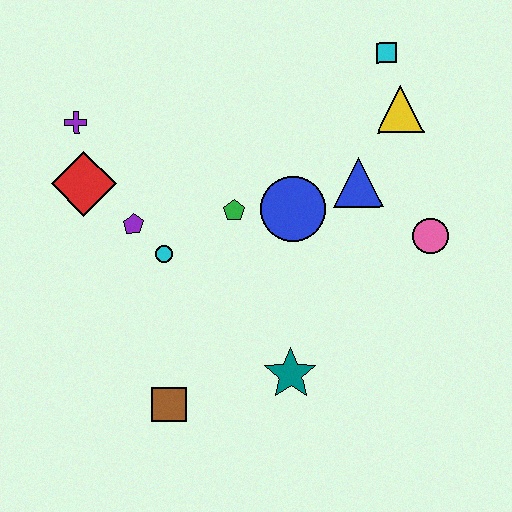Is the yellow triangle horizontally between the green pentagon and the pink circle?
Yes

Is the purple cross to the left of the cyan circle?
Yes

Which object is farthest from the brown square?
The cyan square is farthest from the brown square.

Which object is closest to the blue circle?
The green pentagon is closest to the blue circle.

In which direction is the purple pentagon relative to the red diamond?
The purple pentagon is to the right of the red diamond.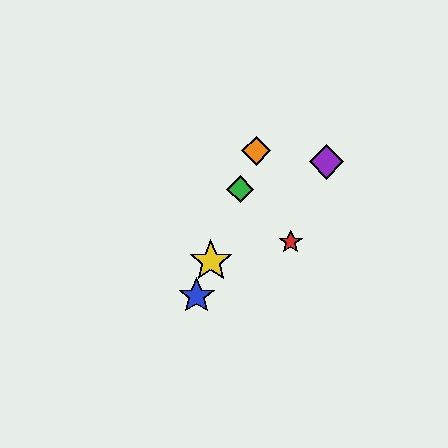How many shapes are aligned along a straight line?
4 shapes (the blue star, the green diamond, the yellow star, the orange diamond) are aligned along a straight line.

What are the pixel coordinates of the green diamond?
The green diamond is at (240, 189).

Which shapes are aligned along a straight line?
The blue star, the green diamond, the yellow star, the orange diamond are aligned along a straight line.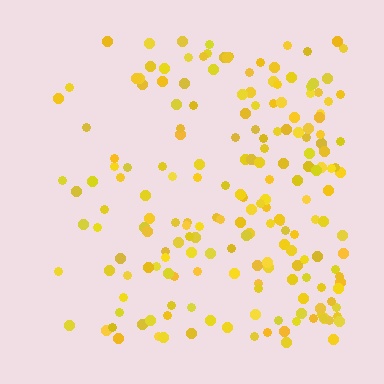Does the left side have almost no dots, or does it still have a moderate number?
Still a moderate number, just noticeably fewer than the right.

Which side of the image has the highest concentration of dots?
The right.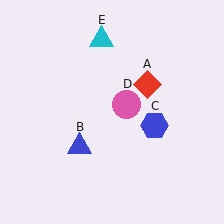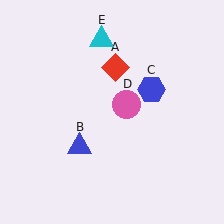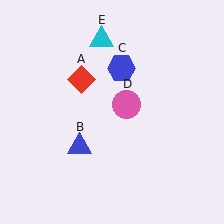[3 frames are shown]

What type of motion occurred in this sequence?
The red diamond (object A), blue hexagon (object C) rotated counterclockwise around the center of the scene.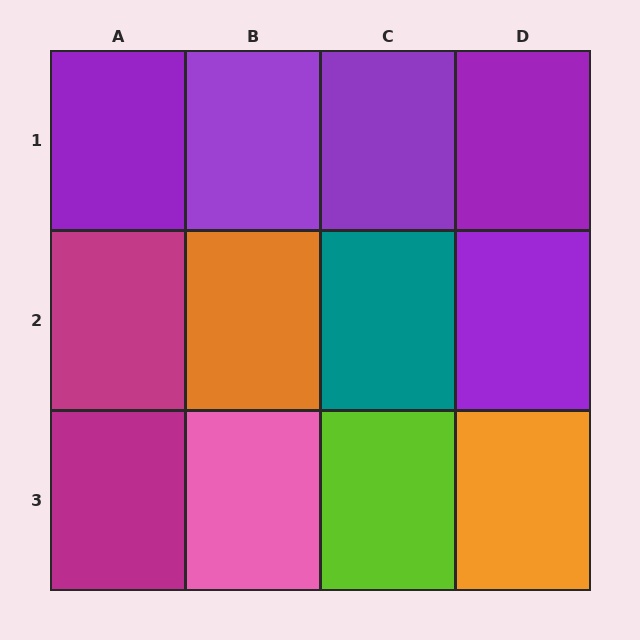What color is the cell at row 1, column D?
Purple.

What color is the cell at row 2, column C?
Teal.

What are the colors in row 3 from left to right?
Magenta, pink, lime, orange.